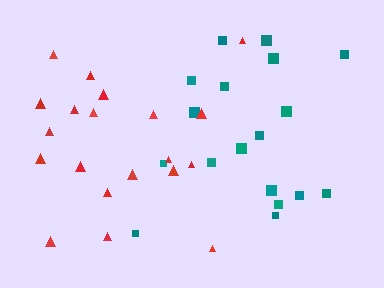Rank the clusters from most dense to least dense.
red, teal.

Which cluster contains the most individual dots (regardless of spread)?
Red (20).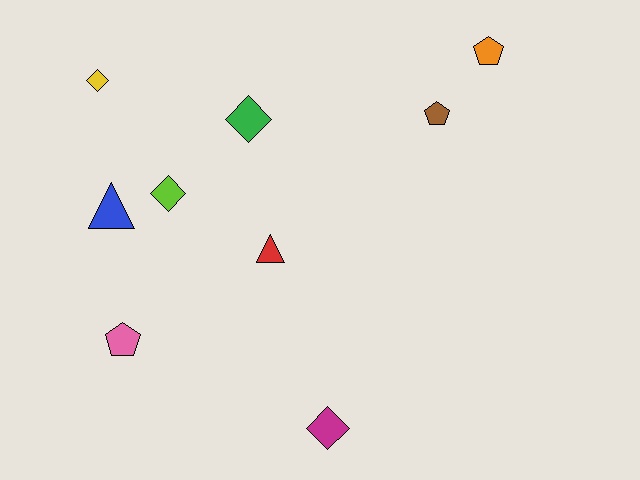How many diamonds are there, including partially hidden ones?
There are 4 diamonds.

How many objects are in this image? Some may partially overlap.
There are 9 objects.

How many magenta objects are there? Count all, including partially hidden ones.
There is 1 magenta object.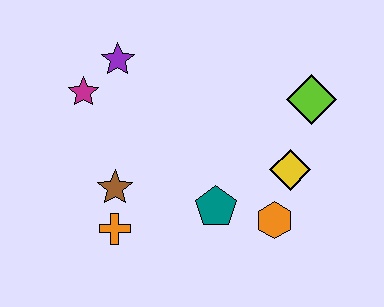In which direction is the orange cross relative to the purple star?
The orange cross is below the purple star.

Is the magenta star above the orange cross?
Yes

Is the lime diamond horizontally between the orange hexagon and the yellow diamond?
No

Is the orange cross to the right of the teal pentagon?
No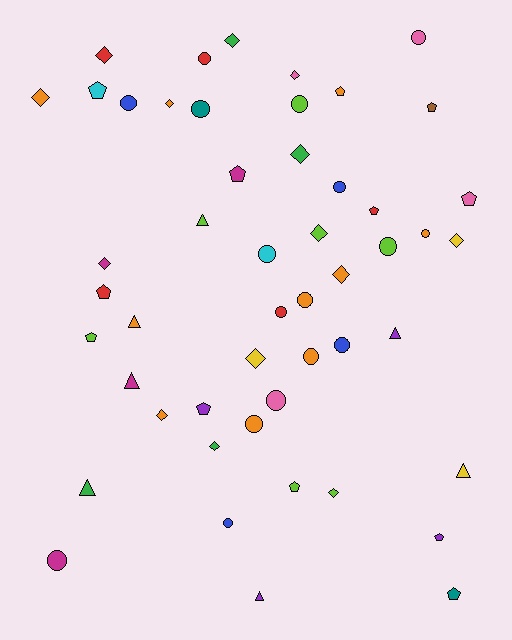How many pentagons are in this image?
There are 12 pentagons.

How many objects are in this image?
There are 50 objects.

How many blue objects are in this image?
There are 4 blue objects.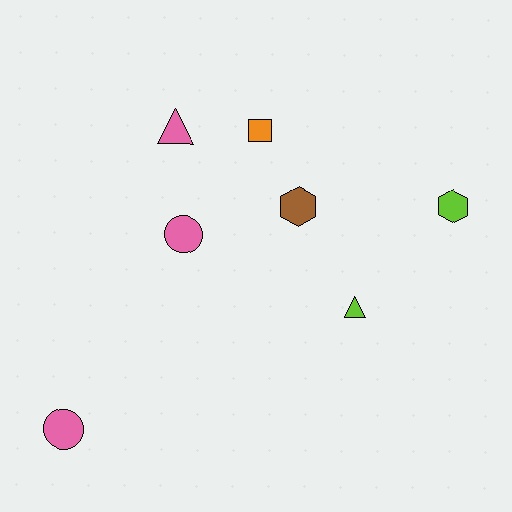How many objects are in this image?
There are 7 objects.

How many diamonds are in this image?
There are no diamonds.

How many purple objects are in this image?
There are no purple objects.